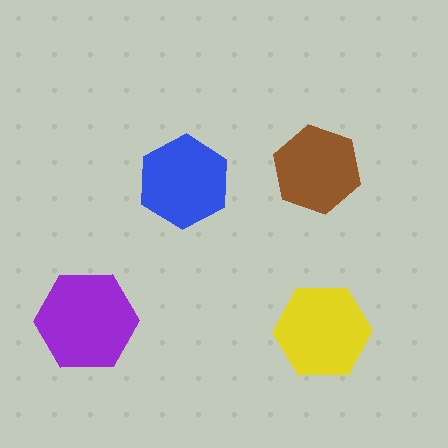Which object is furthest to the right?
The yellow hexagon is rightmost.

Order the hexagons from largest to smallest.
the purple one, the yellow one, the blue one, the brown one.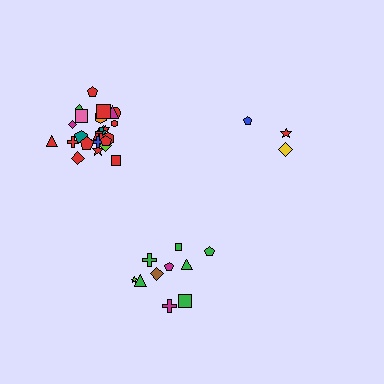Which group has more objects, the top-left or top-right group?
The top-left group.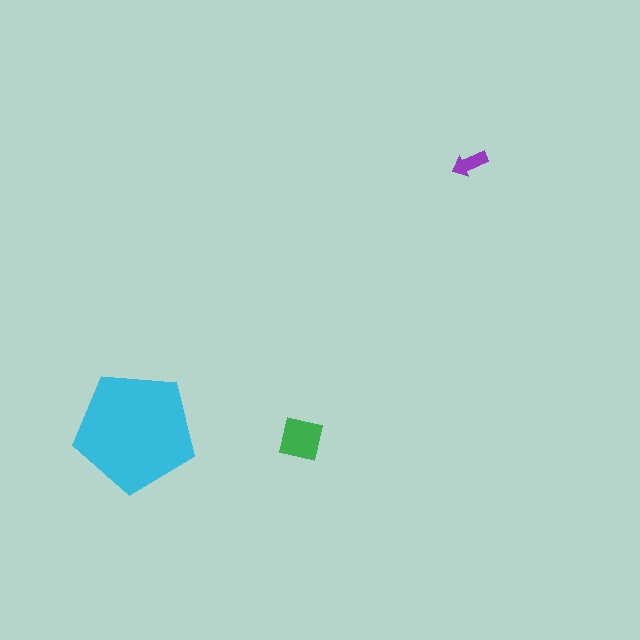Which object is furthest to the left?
The cyan pentagon is leftmost.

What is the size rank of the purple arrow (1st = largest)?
3rd.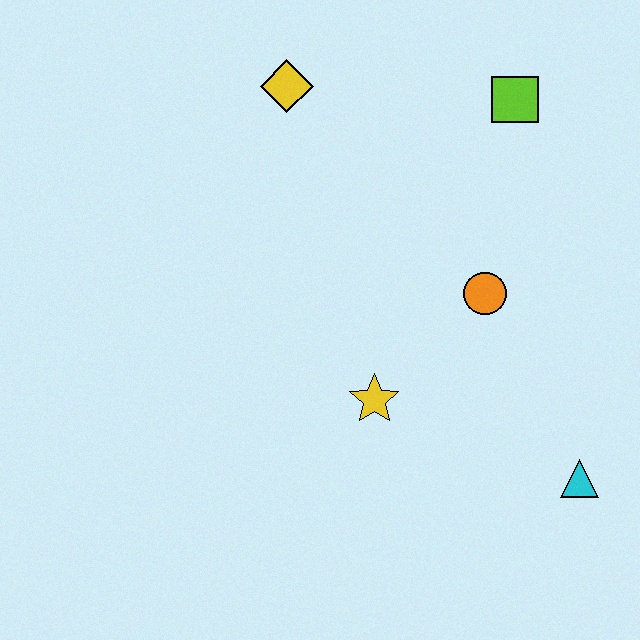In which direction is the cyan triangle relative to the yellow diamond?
The cyan triangle is below the yellow diamond.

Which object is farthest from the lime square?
The cyan triangle is farthest from the lime square.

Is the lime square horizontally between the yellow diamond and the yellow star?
No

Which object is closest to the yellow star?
The orange circle is closest to the yellow star.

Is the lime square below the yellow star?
No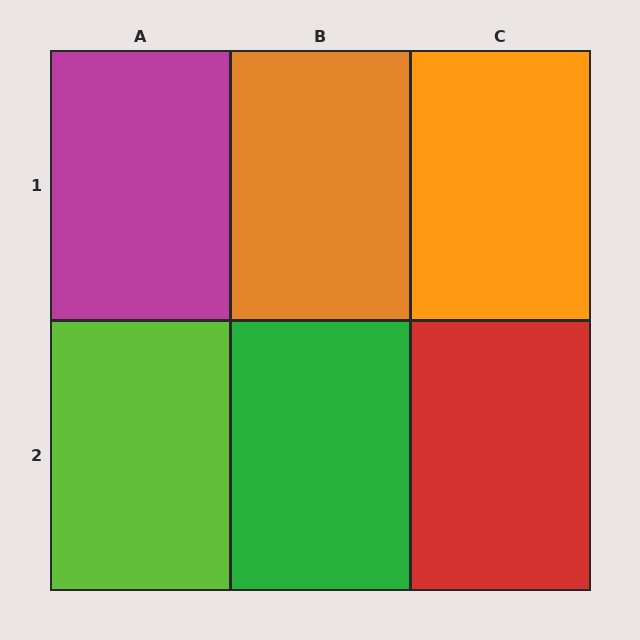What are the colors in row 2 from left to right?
Lime, green, red.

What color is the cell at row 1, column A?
Magenta.